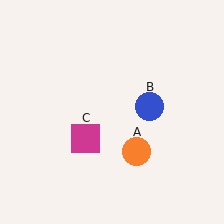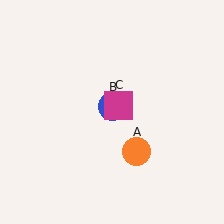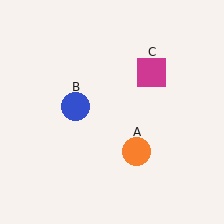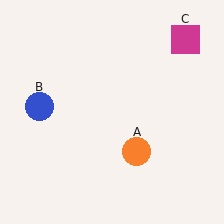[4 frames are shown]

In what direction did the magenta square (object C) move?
The magenta square (object C) moved up and to the right.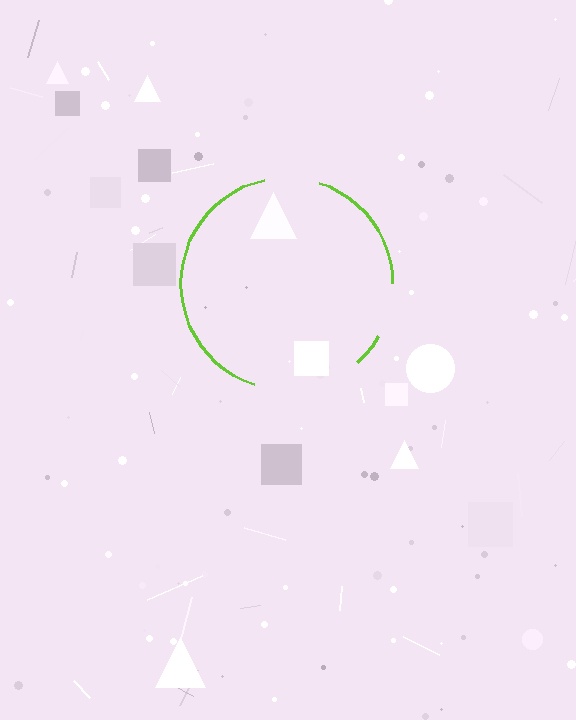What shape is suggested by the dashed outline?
The dashed outline suggests a circle.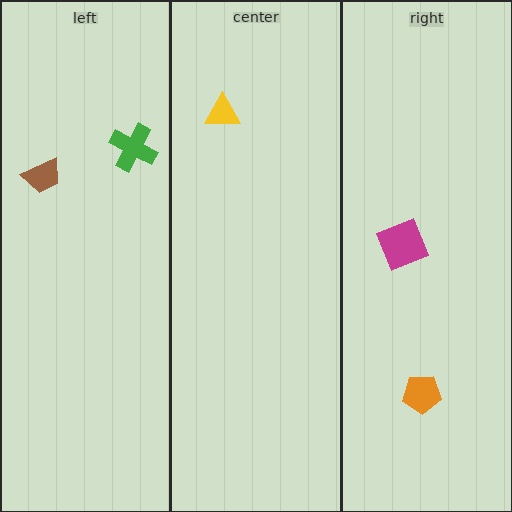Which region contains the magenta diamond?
The right region.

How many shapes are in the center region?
1.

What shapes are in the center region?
The yellow triangle.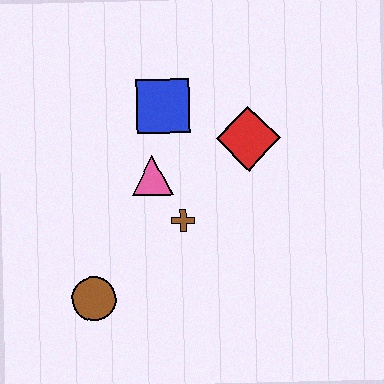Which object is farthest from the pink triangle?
The brown circle is farthest from the pink triangle.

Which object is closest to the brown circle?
The brown cross is closest to the brown circle.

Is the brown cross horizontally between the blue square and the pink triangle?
No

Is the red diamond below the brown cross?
No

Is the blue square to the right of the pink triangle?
Yes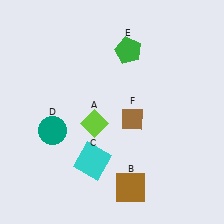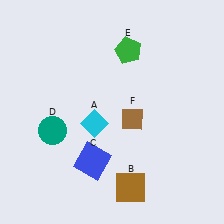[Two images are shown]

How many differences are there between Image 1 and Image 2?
There are 2 differences between the two images.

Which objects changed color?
A changed from lime to cyan. C changed from cyan to blue.